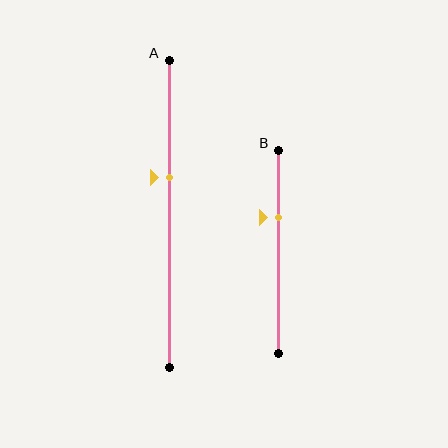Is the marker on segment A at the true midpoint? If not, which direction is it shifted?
No, the marker on segment A is shifted upward by about 12% of the segment length.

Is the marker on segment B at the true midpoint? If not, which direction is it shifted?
No, the marker on segment B is shifted upward by about 17% of the segment length.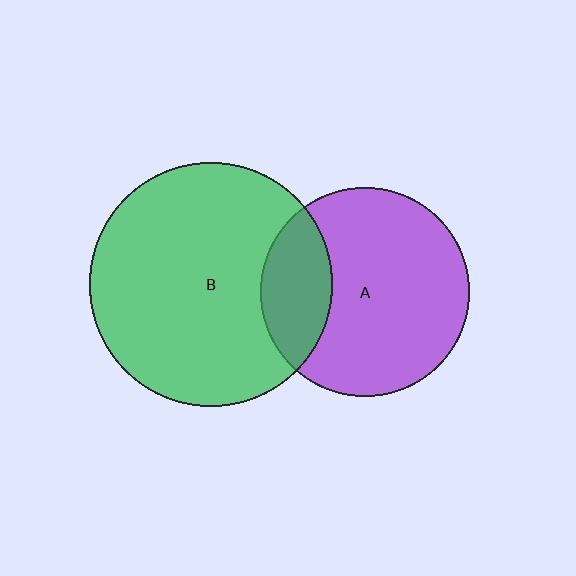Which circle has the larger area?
Circle B (green).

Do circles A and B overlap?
Yes.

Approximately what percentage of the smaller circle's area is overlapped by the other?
Approximately 25%.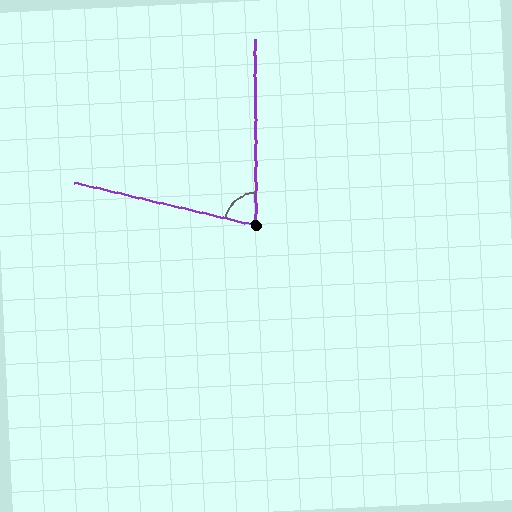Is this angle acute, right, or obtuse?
It is acute.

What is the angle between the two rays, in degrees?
Approximately 77 degrees.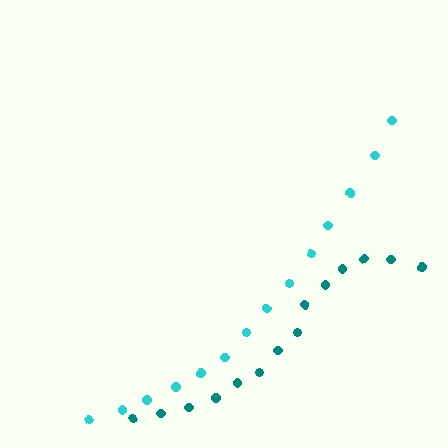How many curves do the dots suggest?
There are 2 distinct paths.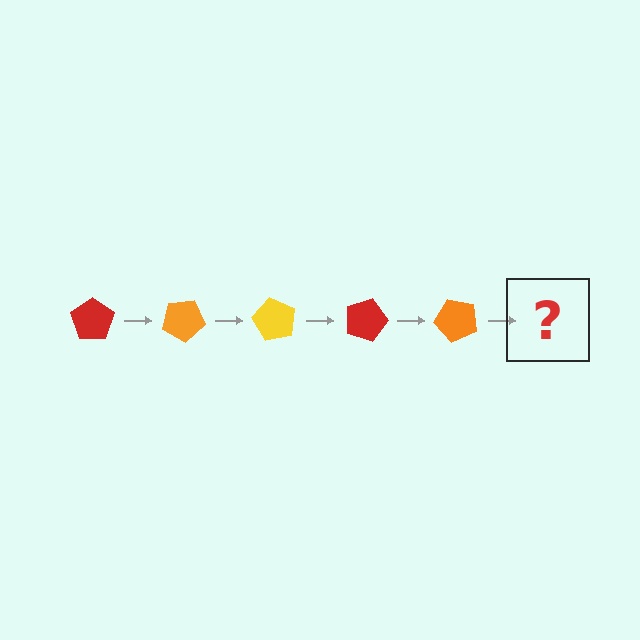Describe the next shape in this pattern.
It should be a yellow pentagon, rotated 150 degrees from the start.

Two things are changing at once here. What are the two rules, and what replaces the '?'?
The two rules are that it rotates 30 degrees each step and the color cycles through red, orange, and yellow. The '?' should be a yellow pentagon, rotated 150 degrees from the start.